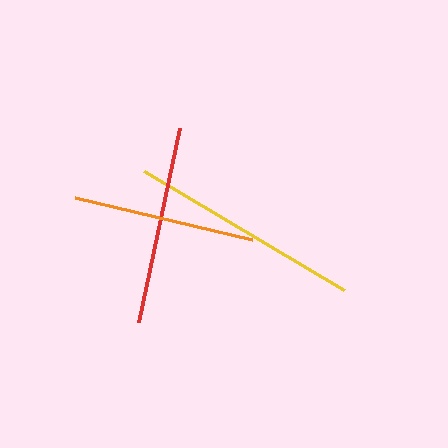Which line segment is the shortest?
The orange line is the shortest at approximately 182 pixels.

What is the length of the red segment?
The red segment is approximately 199 pixels long.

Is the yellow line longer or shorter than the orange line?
The yellow line is longer than the orange line.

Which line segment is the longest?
The yellow line is the longest at approximately 232 pixels.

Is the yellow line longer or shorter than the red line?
The yellow line is longer than the red line.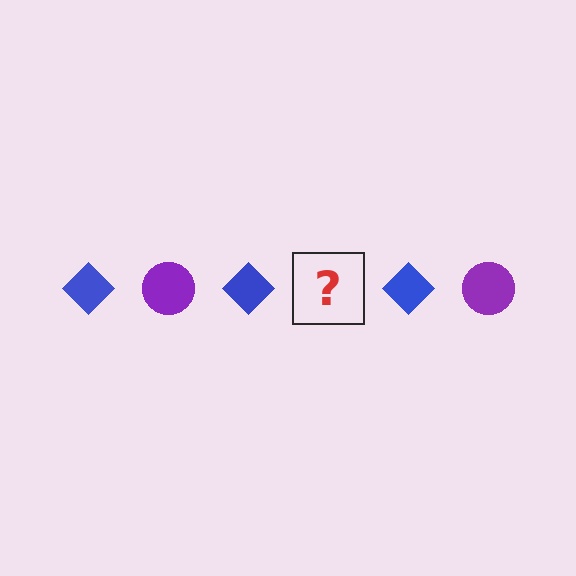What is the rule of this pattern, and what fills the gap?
The rule is that the pattern alternates between blue diamond and purple circle. The gap should be filled with a purple circle.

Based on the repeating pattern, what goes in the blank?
The blank should be a purple circle.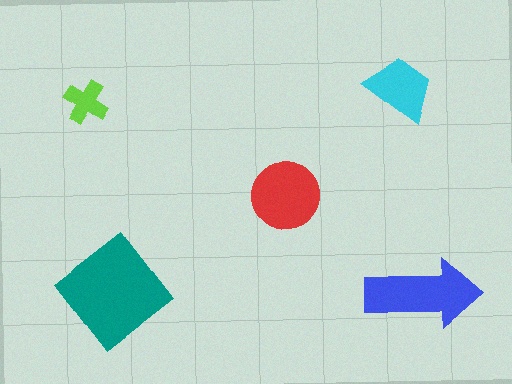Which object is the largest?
The teal diamond.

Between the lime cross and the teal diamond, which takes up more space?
The teal diamond.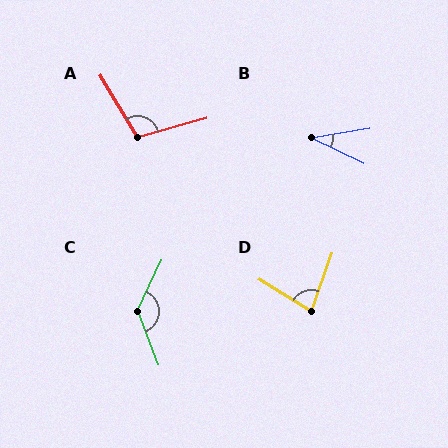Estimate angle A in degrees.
Approximately 105 degrees.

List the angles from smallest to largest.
B (35°), D (77°), A (105°), C (133°).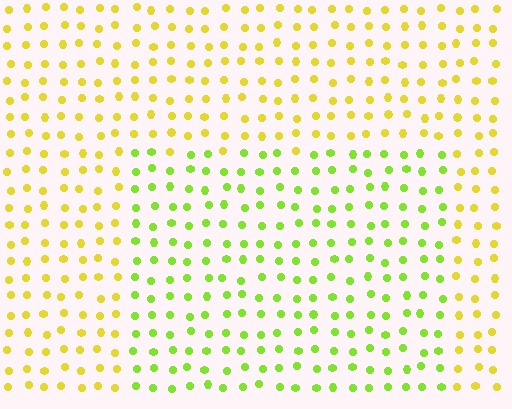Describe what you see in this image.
The image is filled with small yellow elements in a uniform arrangement. A rectangle-shaped region is visible where the elements are tinted to a slightly different hue, forming a subtle color boundary.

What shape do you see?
I see a rectangle.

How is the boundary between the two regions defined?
The boundary is defined purely by a slight shift in hue (about 38 degrees). Spacing, size, and orientation are identical on both sides.